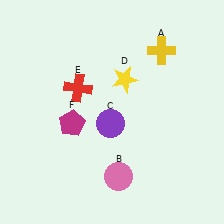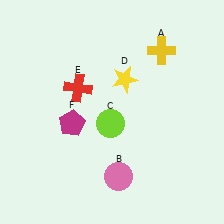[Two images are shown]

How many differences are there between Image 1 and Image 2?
There is 1 difference between the two images.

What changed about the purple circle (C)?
In Image 1, C is purple. In Image 2, it changed to lime.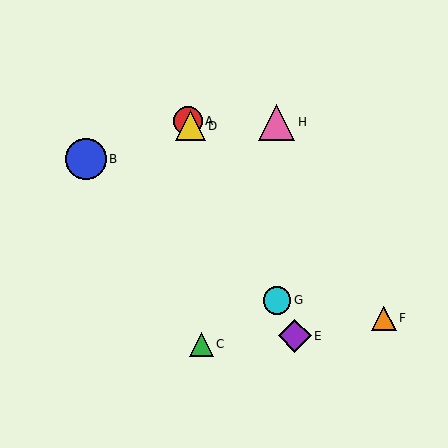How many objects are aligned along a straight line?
4 objects (A, D, E, G) are aligned along a straight line.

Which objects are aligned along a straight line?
Objects A, D, E, G are aligned along a straight line.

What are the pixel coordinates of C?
Object C is at (201, 344).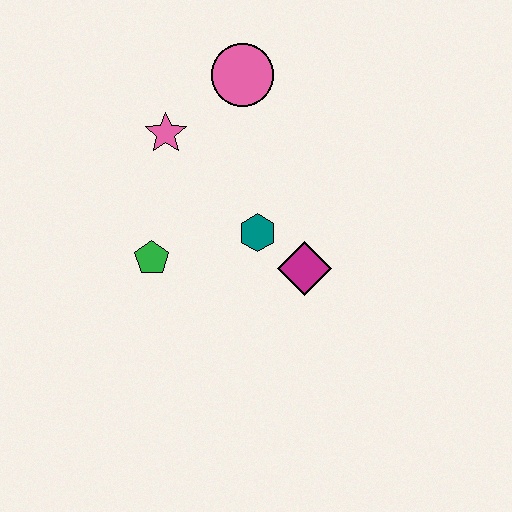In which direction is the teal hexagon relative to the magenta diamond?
The teal hexagon is to the left of the magenta diamond.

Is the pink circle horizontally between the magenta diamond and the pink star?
Yes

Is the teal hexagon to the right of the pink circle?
Yes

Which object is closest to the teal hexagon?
The magenta diamond is closest to the teal hexagon.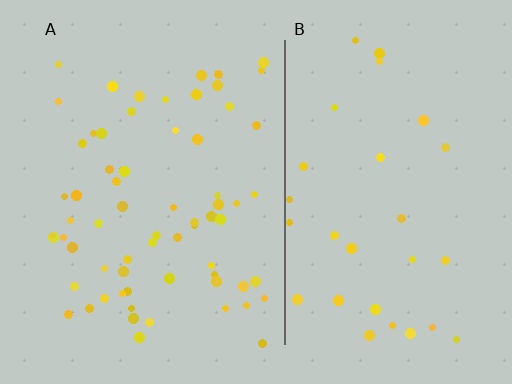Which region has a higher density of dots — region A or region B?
A (the left).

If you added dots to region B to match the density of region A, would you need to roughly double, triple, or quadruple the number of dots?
Approximately double.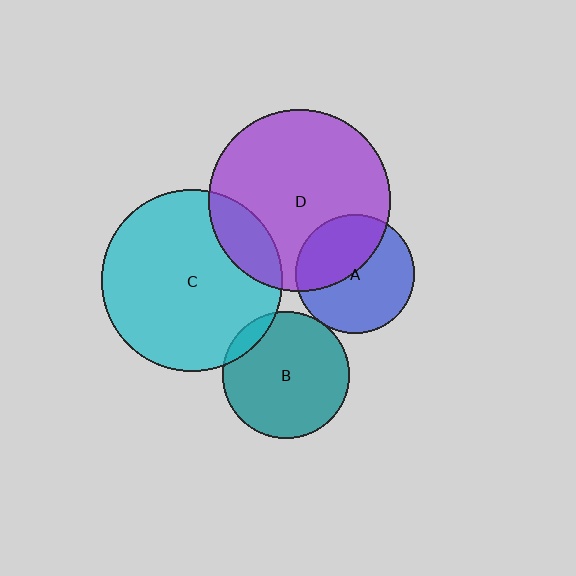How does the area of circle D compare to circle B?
Approximately 2.1 times.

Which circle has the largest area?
Circle D (purple).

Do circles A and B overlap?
Yes.